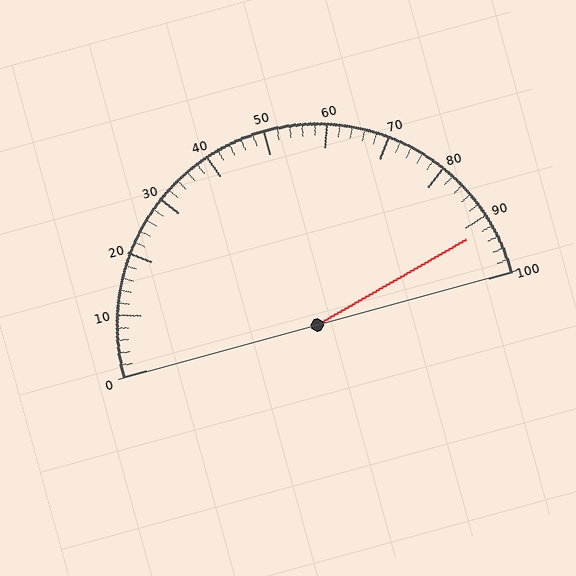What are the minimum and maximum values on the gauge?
The gauge ranges from 0 to 100.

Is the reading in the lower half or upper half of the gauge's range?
The reading is in the upper half of the range (0 to 100).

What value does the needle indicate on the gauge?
The needle indicates approximately 92.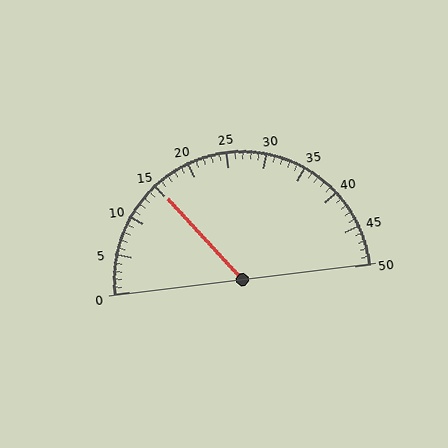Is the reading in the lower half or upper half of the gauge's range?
The reading is in the lower half of the range (0 to 50).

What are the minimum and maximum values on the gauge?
The gauge ranges from 0 to 50.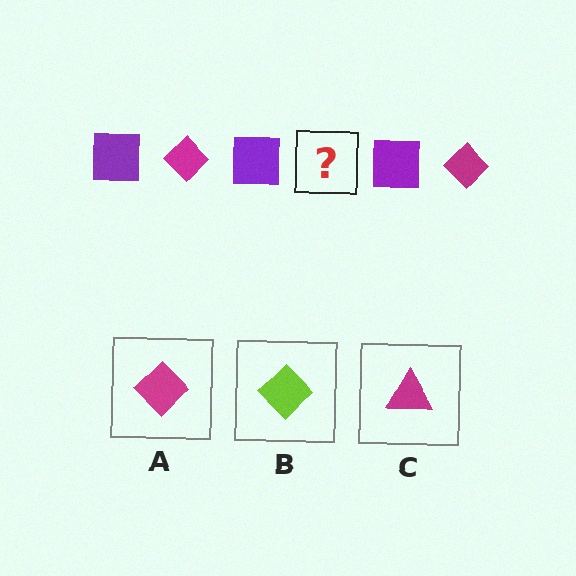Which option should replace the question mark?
Option A.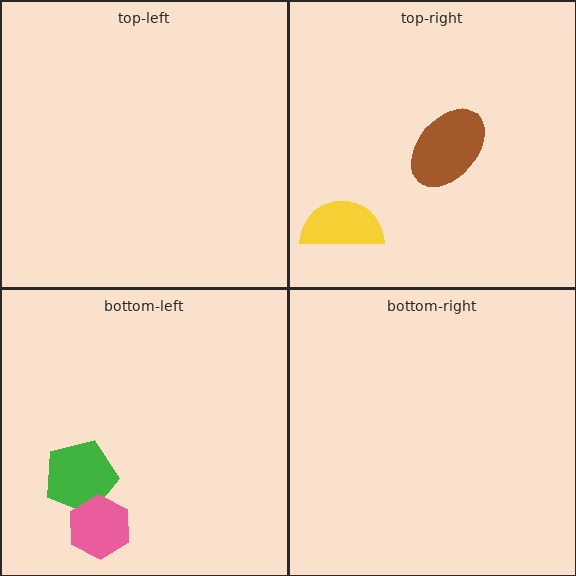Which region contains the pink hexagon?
The bottom-left region.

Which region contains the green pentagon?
The bottom-left region.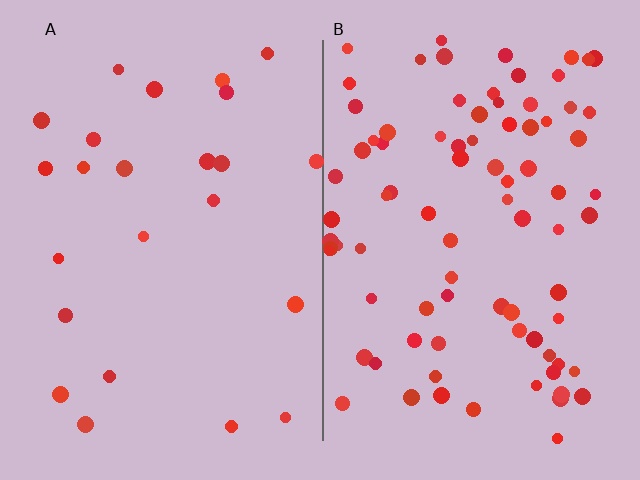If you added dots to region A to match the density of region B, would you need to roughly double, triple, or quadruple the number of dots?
Approximately quadruple.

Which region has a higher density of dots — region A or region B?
B (the right).